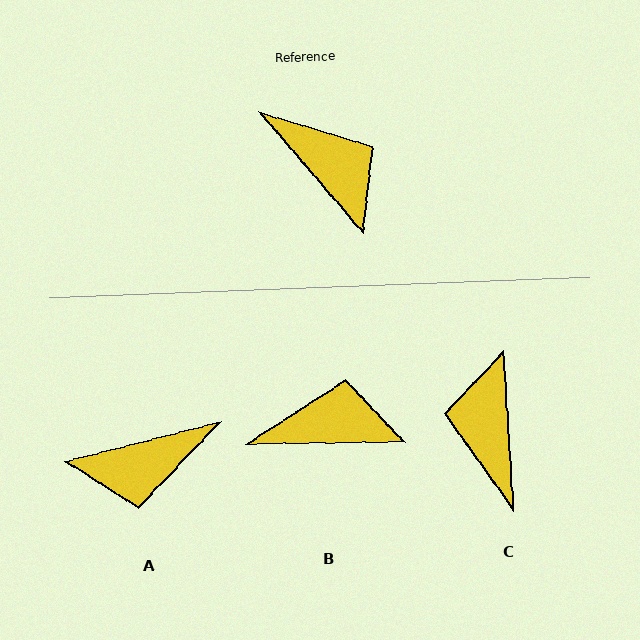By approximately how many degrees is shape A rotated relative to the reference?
Approximately 116 degrees clockwise.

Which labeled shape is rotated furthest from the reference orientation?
C, about 143 degrees away.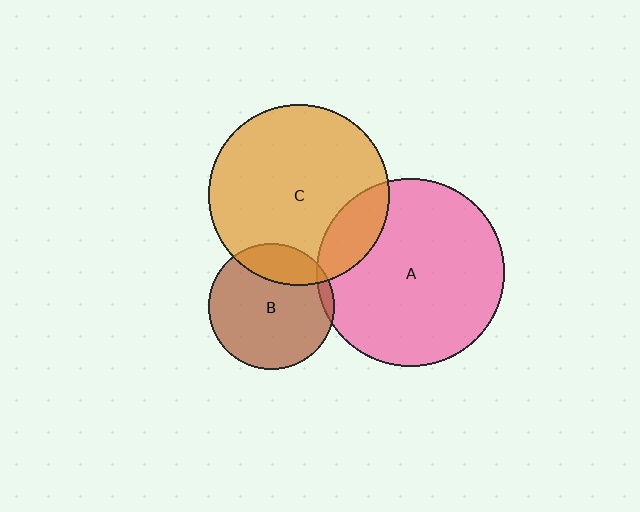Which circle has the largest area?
Circle A (pink).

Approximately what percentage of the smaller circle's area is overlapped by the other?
Approximately 15%.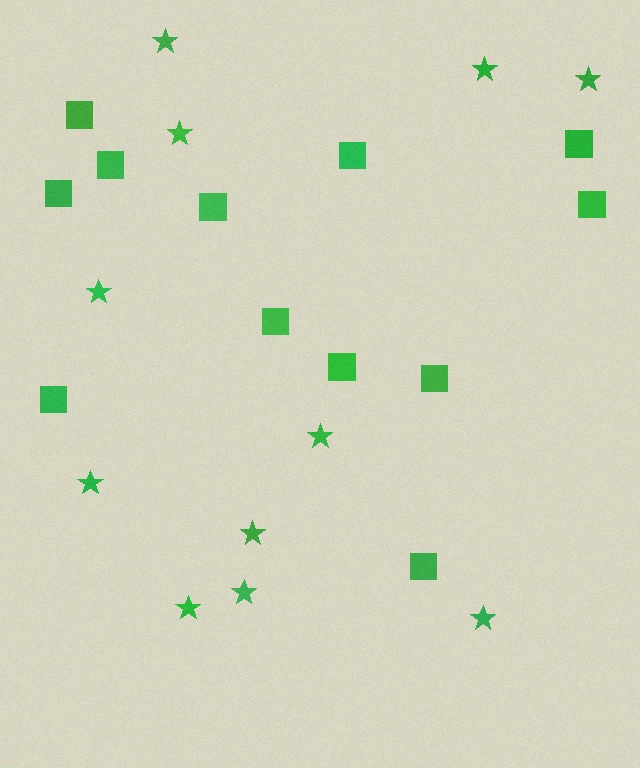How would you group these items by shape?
There are 2 groups: one group of squares (12) and one group of stars (11).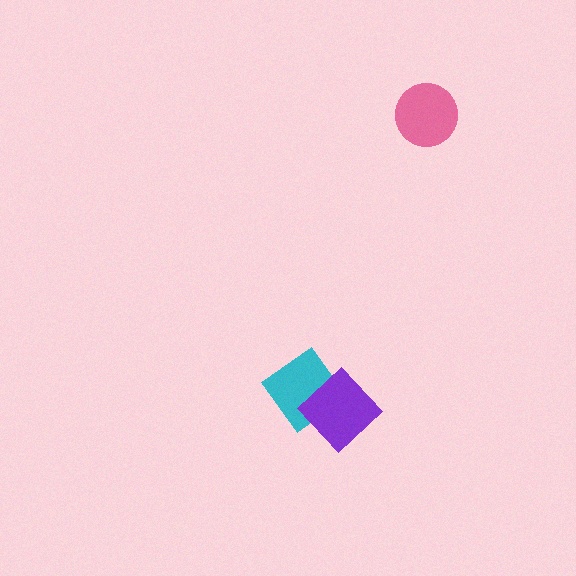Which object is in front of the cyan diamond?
The purple diamond is in front of the cyan diamond.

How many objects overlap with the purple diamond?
1 object overlaps with the purple diamond.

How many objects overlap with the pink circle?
0 objects overlap with the pink circle.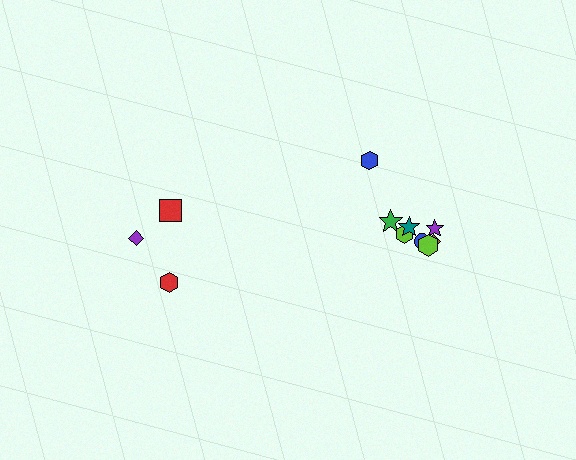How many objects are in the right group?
There are 8 objects.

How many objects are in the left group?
There are 3 objects.